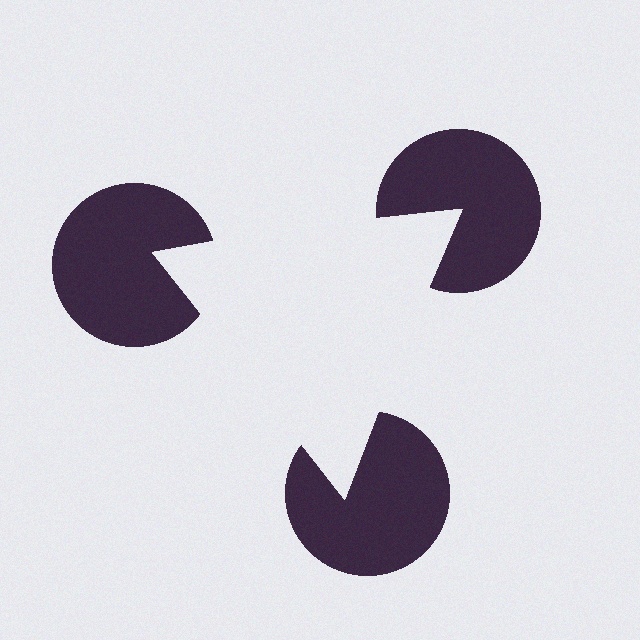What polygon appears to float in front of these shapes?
An illusory triangle — its edges are inferred from the aligned wedge cuts in the pac-man discs, not physically drawn.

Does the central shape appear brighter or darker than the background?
It typically appears slightly brighter than the background, even though no actual brightness change is drawn.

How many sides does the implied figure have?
3 sides.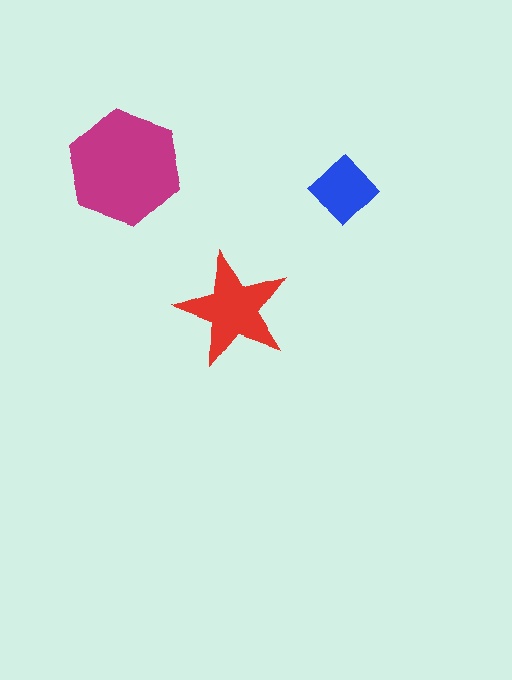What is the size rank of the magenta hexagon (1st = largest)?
1st.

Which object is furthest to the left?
The magenta hexagon is leftmost.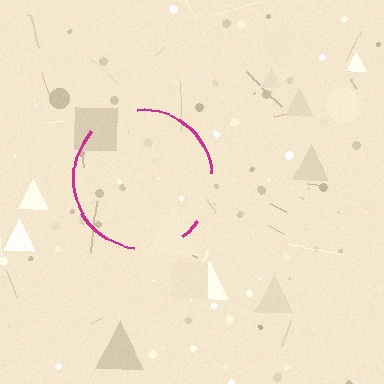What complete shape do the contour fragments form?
The contour fragments form a circle.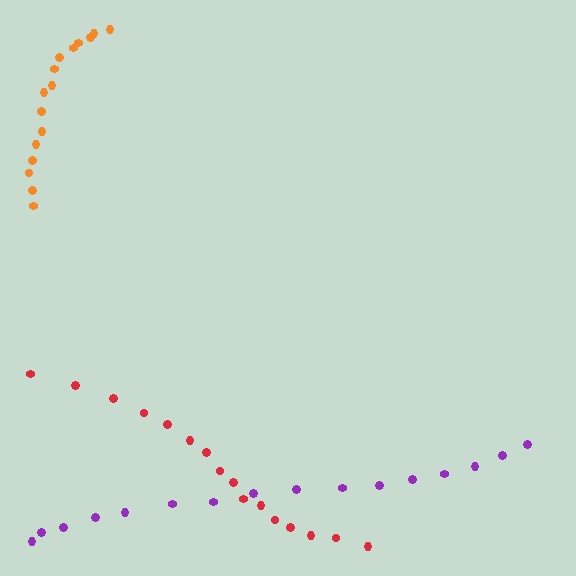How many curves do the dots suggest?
There are 3 distinct paths.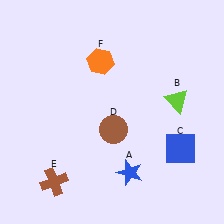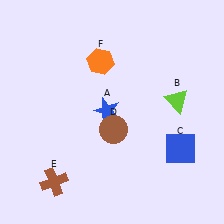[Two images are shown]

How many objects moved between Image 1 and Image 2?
1 object moved between the two images.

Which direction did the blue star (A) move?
The blue star (A) moved up.